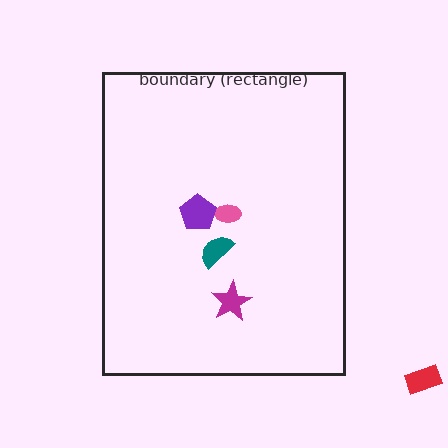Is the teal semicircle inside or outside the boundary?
Inside.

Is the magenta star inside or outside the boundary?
Inside.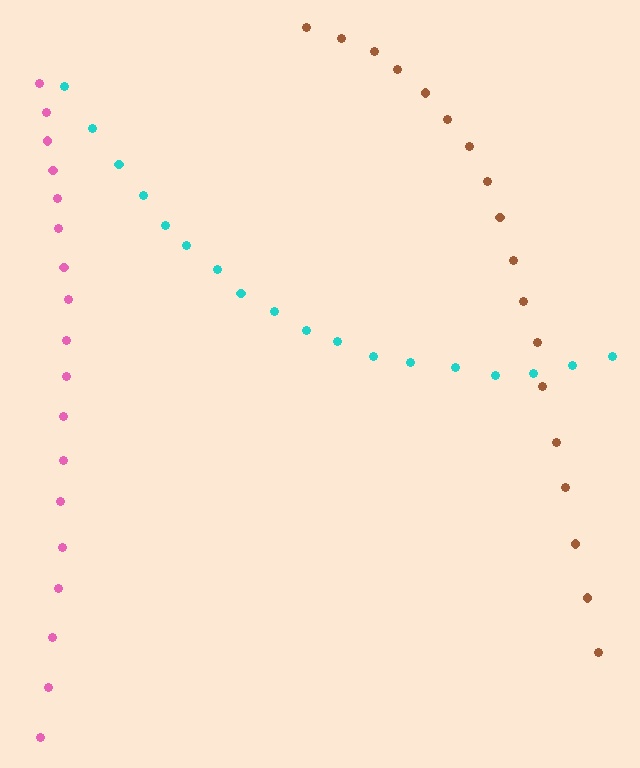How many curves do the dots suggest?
There are 3 distinct paths.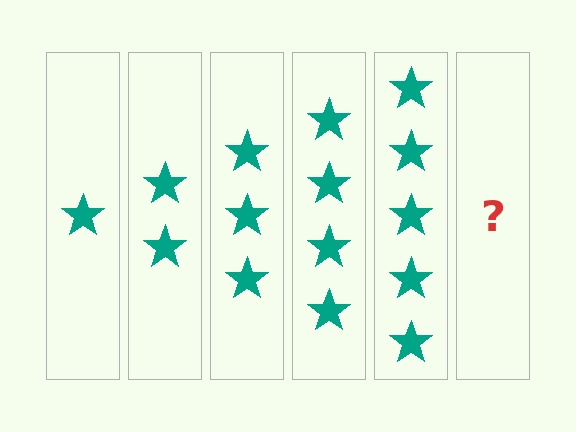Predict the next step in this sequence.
The next step is 6 stars.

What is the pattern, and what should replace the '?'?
The pattern is that each step adds one more star. The '?' should be 6 stars.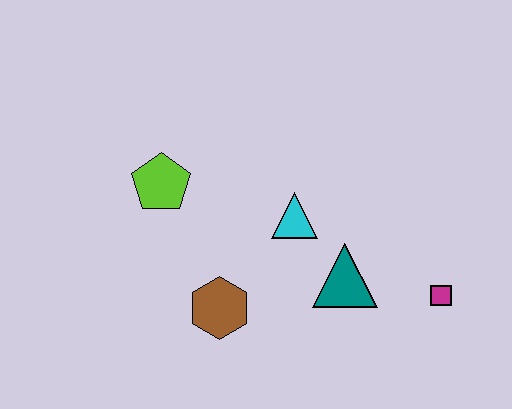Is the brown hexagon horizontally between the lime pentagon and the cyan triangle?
Yes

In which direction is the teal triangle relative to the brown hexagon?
The teal triangle is to the right of the brown hexagon.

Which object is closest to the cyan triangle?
The teal triangle is closest to the cyan triangle.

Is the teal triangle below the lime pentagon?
Yes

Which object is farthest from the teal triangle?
The lime pentagon is farthest from the teal triangle.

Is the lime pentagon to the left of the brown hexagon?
Yes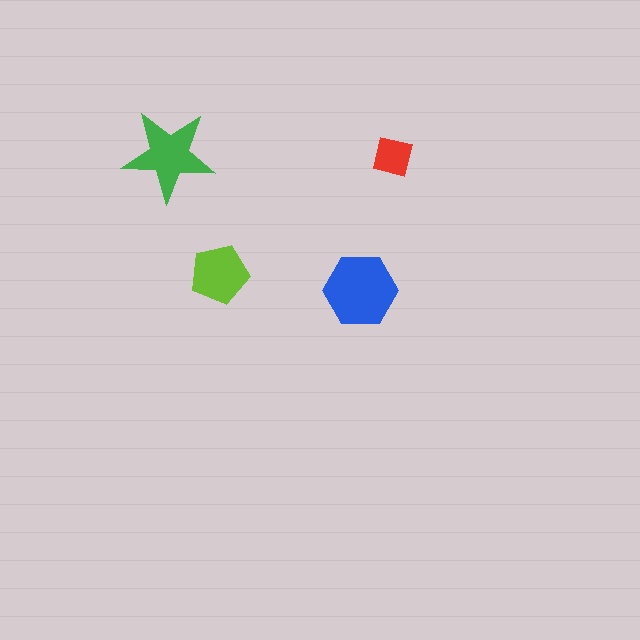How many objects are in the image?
There are 4 objects in the image.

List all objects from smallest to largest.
The red square, the lime pentagon, the green star, the blue hexagon.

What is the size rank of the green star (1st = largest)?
2nd.